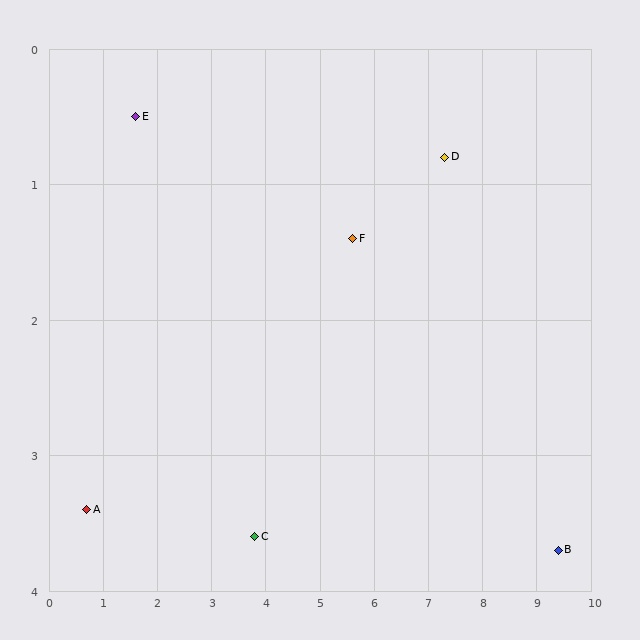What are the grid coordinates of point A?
Point A is at approximately (0.7, 3.4).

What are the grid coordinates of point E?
Point E is at approximately (1.6, 0.5).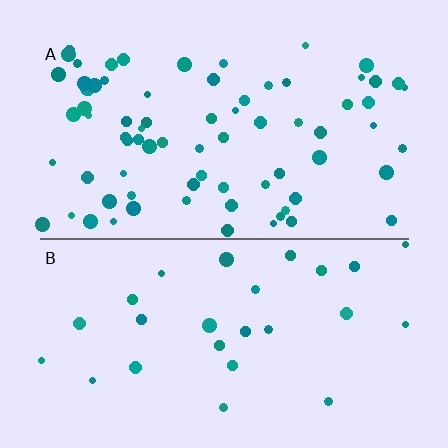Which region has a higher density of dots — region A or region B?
A (the top).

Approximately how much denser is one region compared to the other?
Approximately 2.8× — region A over region B.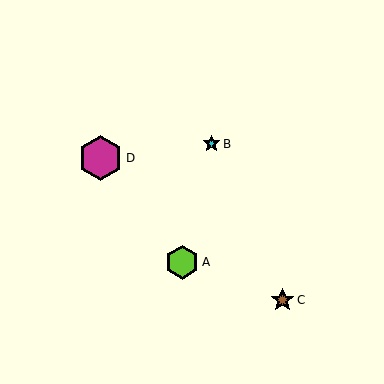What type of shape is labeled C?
Shape C is a brown star.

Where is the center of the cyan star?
The center of the cyan star is at (212, 144).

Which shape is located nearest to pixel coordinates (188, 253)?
The lime hexagon (labeled A) at (182, 262) is nearest to that location.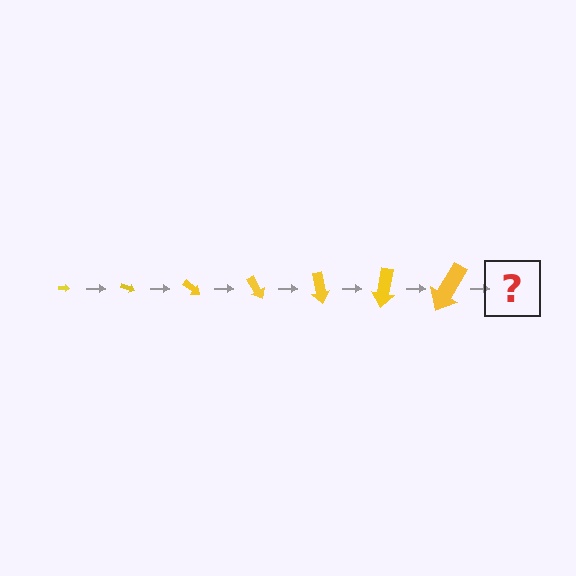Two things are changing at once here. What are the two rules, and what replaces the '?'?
The two rules are that the arrow grows larger each step and it rotates 20 degrees each step. The '?' should be an arrow, larger than the previous one and rotated 140 degrees from the start.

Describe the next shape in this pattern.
It should be an arrow, larger than the previous one and rotated 140 degrees from the start.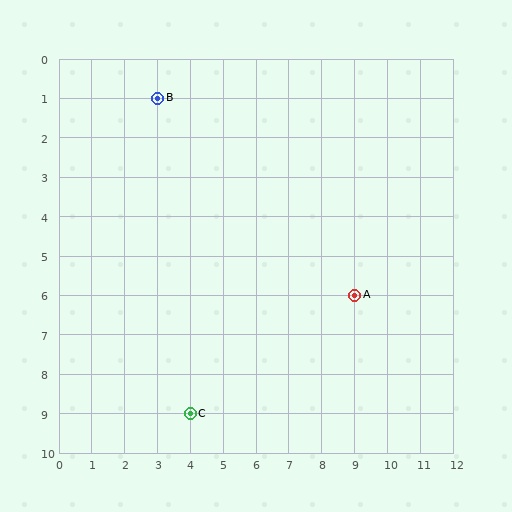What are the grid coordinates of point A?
Point A is at grid coordinates (9, 6).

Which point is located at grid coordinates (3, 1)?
Point B is at (3, 1).